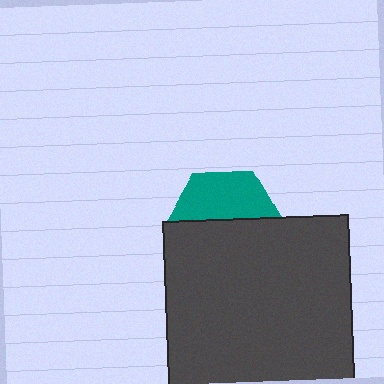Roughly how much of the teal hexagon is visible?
A small part of it is visible (roughly 43%).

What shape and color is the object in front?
The object in front is a dark gray square.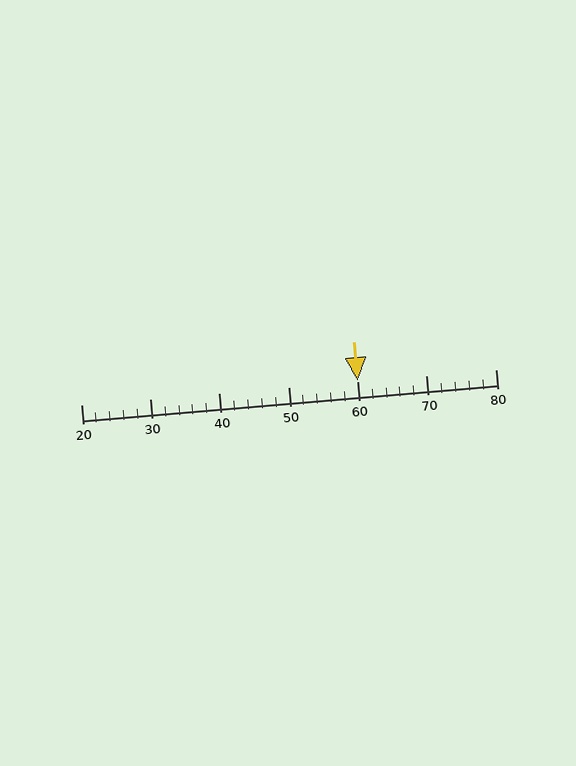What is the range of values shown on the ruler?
The ruler shows values from 20 to 80.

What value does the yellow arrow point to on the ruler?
The yellow arrow points to approximately 60.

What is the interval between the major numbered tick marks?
The major tick marks are spaced 10 units apart.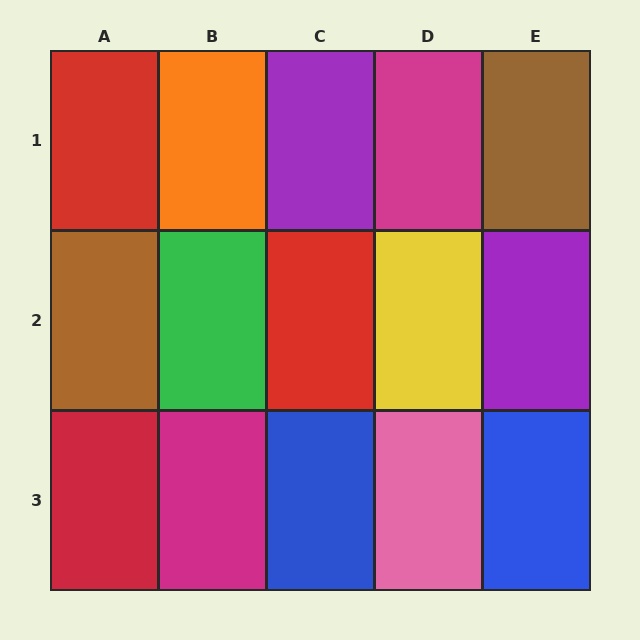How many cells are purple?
2 cells are purple.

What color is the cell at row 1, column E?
Brown.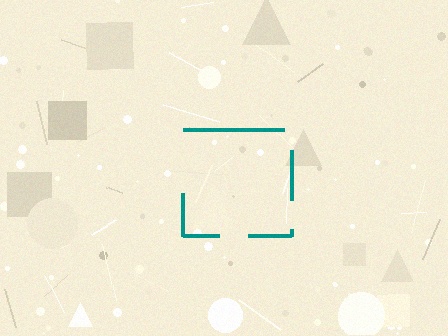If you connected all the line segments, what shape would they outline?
They would outline a square.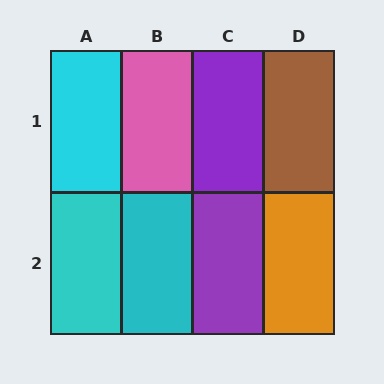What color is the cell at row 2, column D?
Orange.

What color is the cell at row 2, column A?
Cyan.